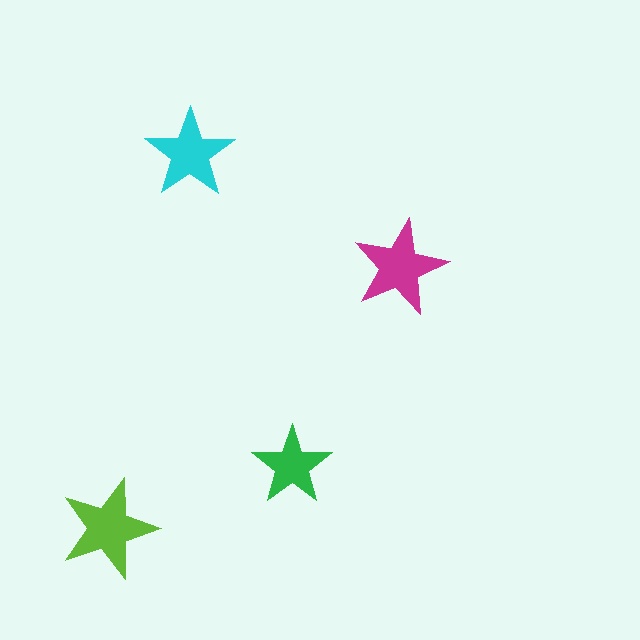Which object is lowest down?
The lime star is bottommost.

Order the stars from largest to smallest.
the lime one, the magenta one, the cyan one, the green one.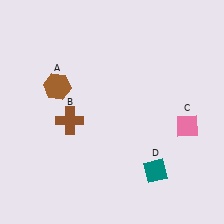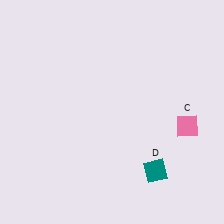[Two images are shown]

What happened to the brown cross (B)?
The brown cross (B) was removed in Image 2. It was in the bottom-left area of Image 1.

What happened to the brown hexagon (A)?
The brown hexagon (A) was removed in Image 2. It was in the top-left area of Image 1.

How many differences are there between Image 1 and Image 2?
There are 2 differences between the two images.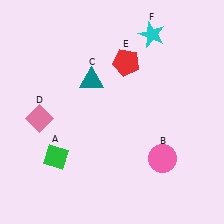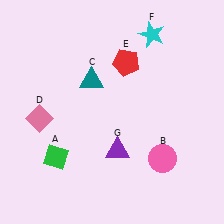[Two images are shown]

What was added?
A purple triangle (G) was added in Image 2.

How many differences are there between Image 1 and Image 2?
There is 1 difference between the two images.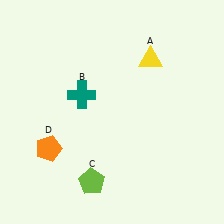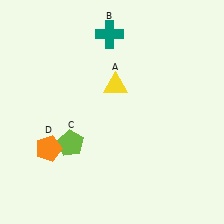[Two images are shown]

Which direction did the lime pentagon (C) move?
The lime pentagon (C) moved up.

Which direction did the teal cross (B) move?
The teal cross (B) moved up.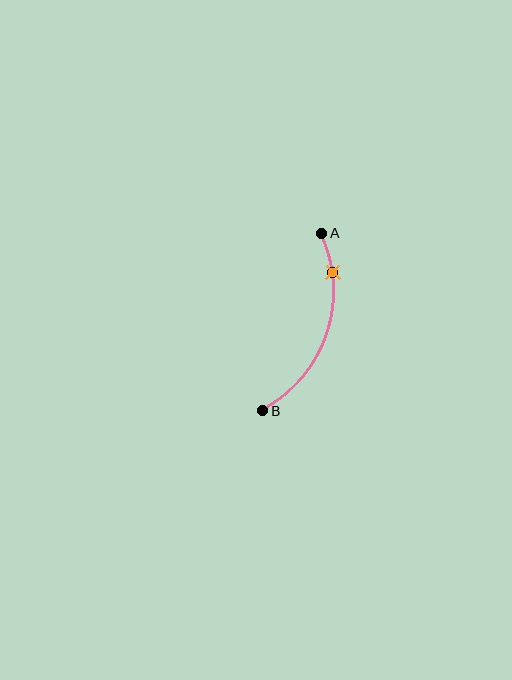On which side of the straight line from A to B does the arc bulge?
The arc bulges to the right of the straight line connecting A and B.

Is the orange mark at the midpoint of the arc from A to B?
No. The orange mark lies on the arc but is closer to endpoint A. The arc midpoint would be at the point on the curve equidistant along the arc from both A and B.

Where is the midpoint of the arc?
The arc midpoint is the point on the curve farthest from the straight line joining A and B. It sits to the right of that line.